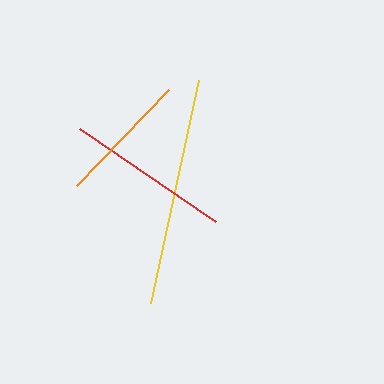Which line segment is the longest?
The yellow line is the longest at approximately 228 pixels.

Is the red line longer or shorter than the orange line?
The red line is longer than the orange line.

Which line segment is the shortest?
The orange line is the shortest at approximately 133 pixels.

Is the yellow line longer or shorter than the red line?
The yellow line is longer than the red line.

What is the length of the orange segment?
The orange segment is approximately 133 pixels long.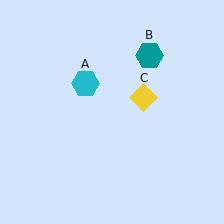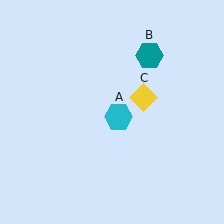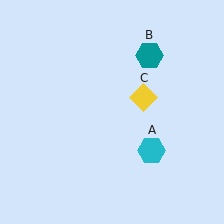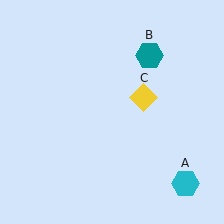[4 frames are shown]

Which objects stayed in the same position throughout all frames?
Teal hexagon (object B) and yellow diamond (object C) remained stationary.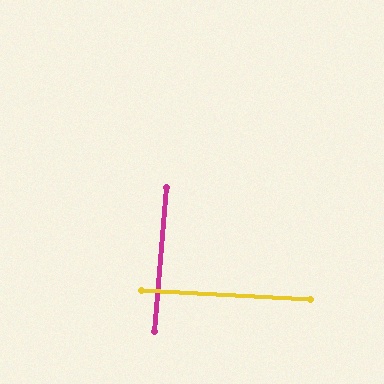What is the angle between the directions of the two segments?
Approximately 88 degrees.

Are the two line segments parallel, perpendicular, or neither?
Perpendicular — they meet at approximately 88°.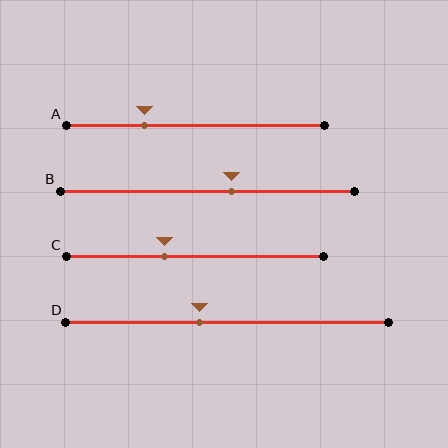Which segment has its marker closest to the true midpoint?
Segment B has its marker closest to the true midpoint.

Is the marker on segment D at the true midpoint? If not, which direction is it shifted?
No, the marker on segment D is shifted to the left by about 8% of the segment length.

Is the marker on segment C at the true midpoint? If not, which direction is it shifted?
No, the marker on segment C is shifted to the left by about 12% of the segment length.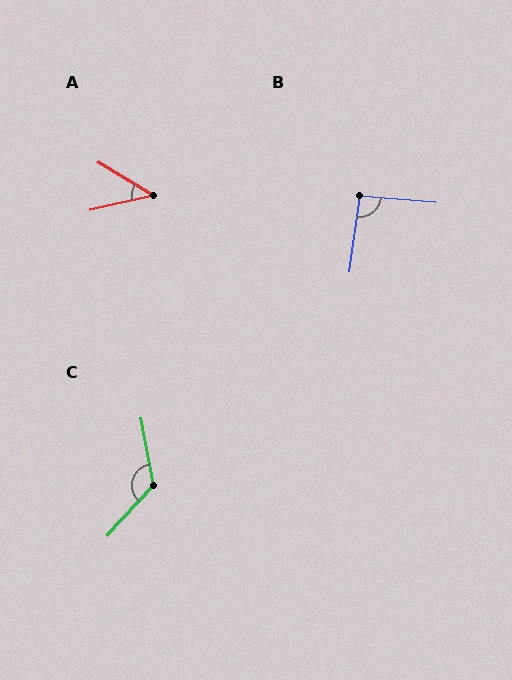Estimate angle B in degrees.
Approximately 93 degrees.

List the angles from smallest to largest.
A (44°), B (93°), C (127°).